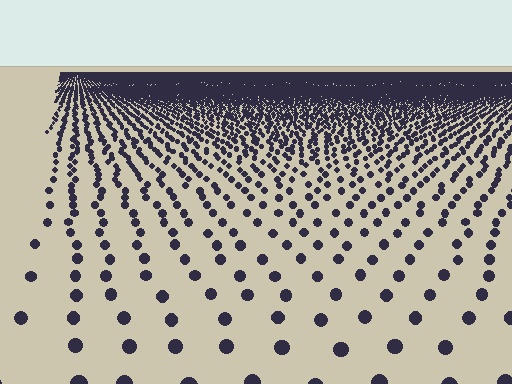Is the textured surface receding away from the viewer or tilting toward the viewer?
The surface is receding away from the viewer. Texture elements get smaller and denser toward the top.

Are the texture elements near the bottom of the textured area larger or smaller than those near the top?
Larger. Near the bottom, elements are closer to the viewer and appear at a bigger on-screen size.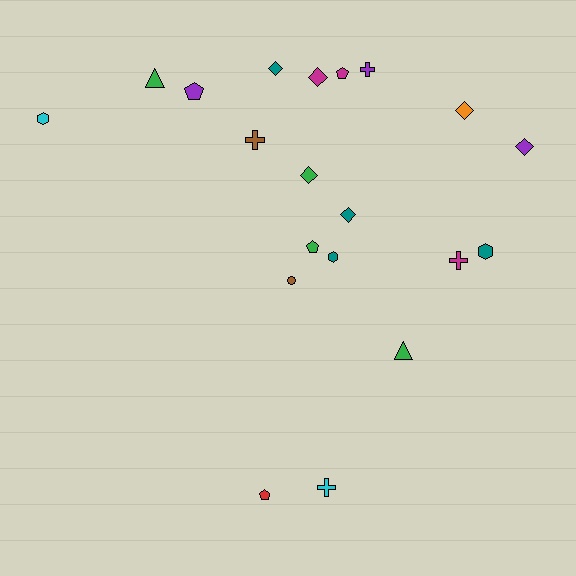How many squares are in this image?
There are no squares.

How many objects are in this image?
There are 20 objects.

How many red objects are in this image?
There is 1 red object.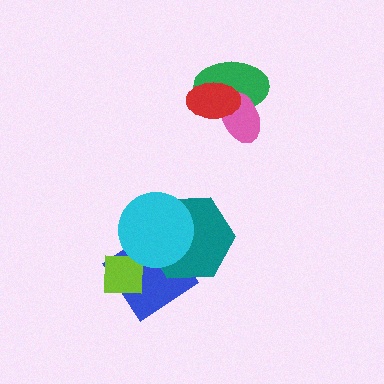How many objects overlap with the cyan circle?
3 objects overlap with the cyan circle.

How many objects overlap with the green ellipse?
2 objects overlap with the green ellipse.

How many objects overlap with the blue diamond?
3 objects overlap with the blue diamond.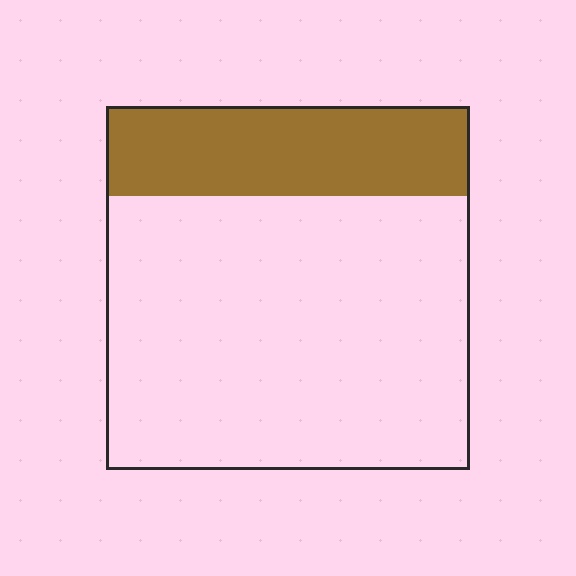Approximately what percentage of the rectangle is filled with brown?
Approximately 25%.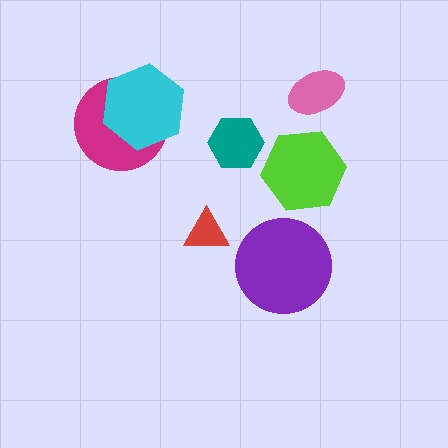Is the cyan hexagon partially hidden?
No, no other shape covers it.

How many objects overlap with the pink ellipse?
0 objects overlap with the pink ellipse.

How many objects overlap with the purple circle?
0 objects overlap with the purple circle.